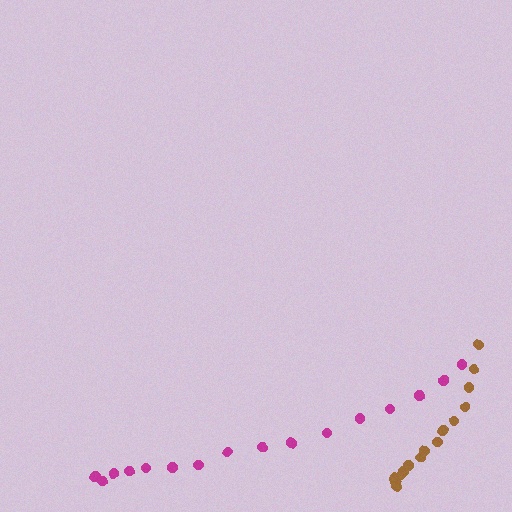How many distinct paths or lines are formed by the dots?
There are 2 distinct paths.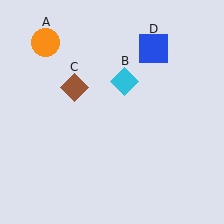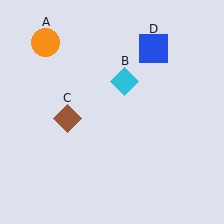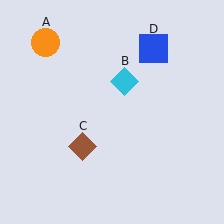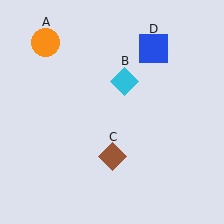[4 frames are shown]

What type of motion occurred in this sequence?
The brown diamond (object C) rotated counterclockwise around the center of the scene.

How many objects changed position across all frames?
1 object changed position: brown diamond (object C).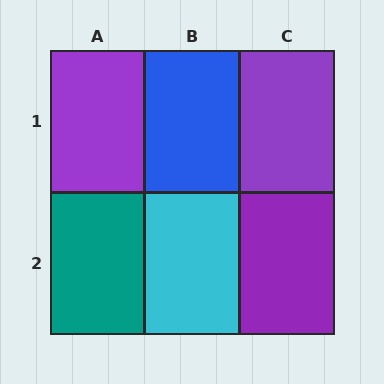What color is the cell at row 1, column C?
Purple.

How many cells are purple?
3 cells are purple.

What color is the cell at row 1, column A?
Purple.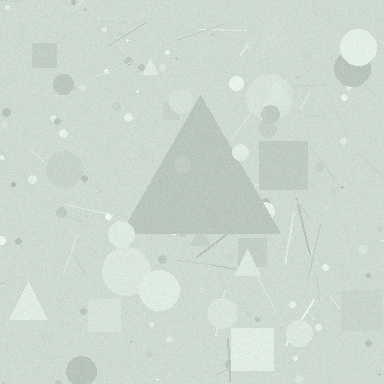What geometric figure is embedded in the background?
A triangle is embedded in the background.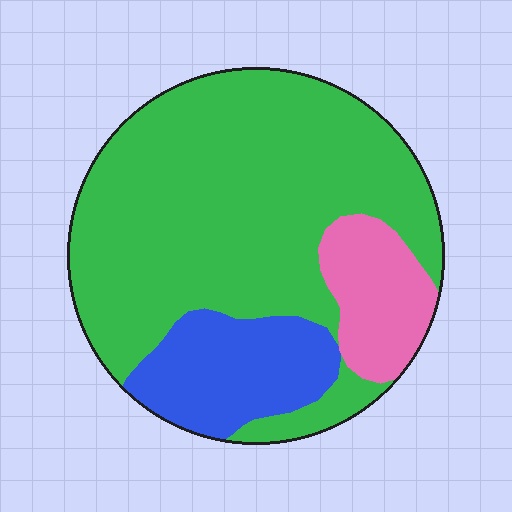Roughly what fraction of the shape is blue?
Blue covers about 15% of the shape.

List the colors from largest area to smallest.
From largest to smallest: green, blue, pink.